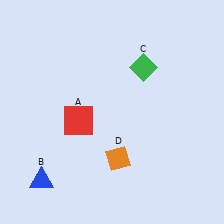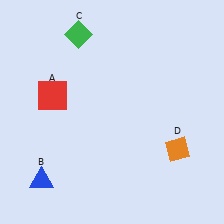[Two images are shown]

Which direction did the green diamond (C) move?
The green diamond (C) moved left.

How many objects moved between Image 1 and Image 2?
3 objects moved between the two images.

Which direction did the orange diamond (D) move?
The orange diamond (D) moved right.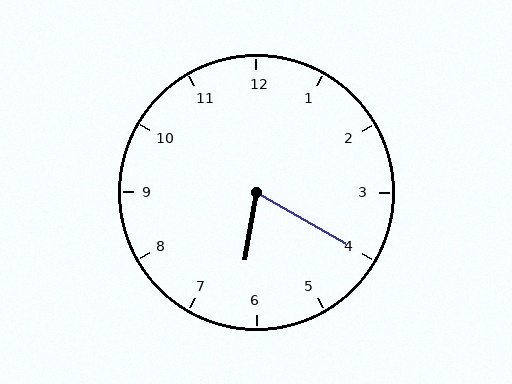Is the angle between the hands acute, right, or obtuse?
It is acute.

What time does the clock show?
6:20.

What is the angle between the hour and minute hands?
Approximately 70 degrees.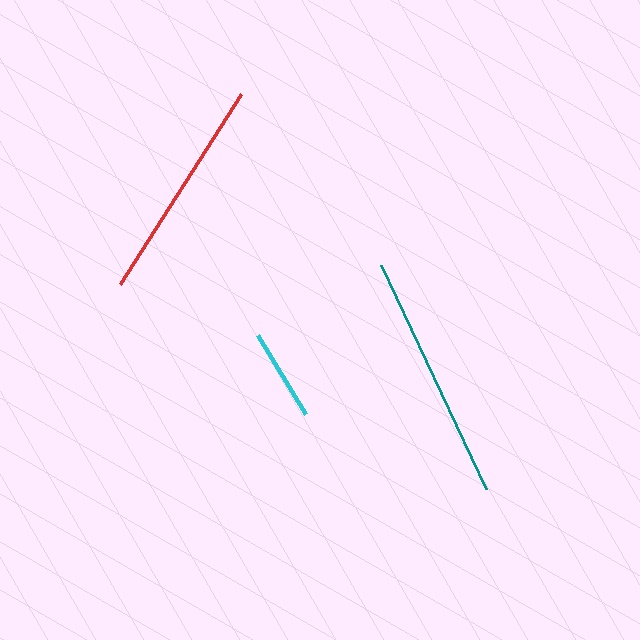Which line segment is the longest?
The teal line is the longest at approximately 248 pixels.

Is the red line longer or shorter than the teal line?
The teal line is longer than the red line.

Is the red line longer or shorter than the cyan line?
The red line is longer than the cyan line.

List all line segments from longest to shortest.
From longest to shortest: teal, red, cyan.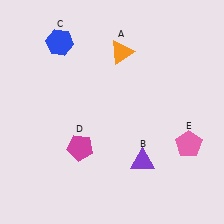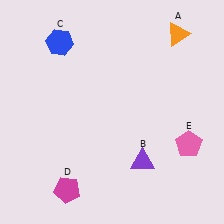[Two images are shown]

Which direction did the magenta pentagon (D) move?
The magenta pentagon (D) moved down.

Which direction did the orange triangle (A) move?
The orange triangle (A) moved right.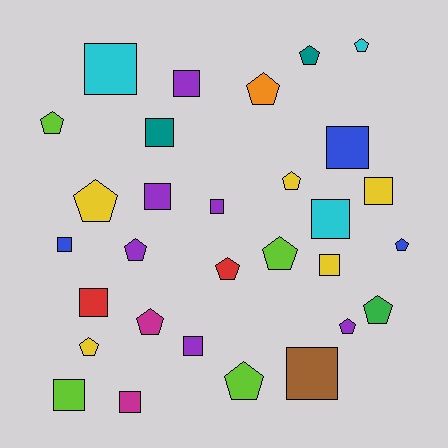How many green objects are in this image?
There is 1 green object.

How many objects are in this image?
There are 30 objects.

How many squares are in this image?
There are 15 squares.